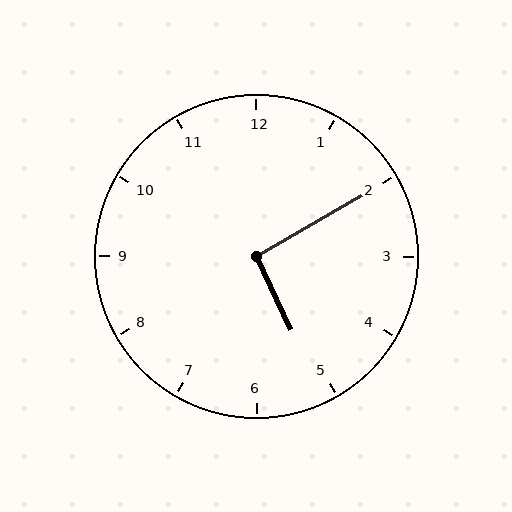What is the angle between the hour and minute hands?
Approximately 95 degrees.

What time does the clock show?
5:10.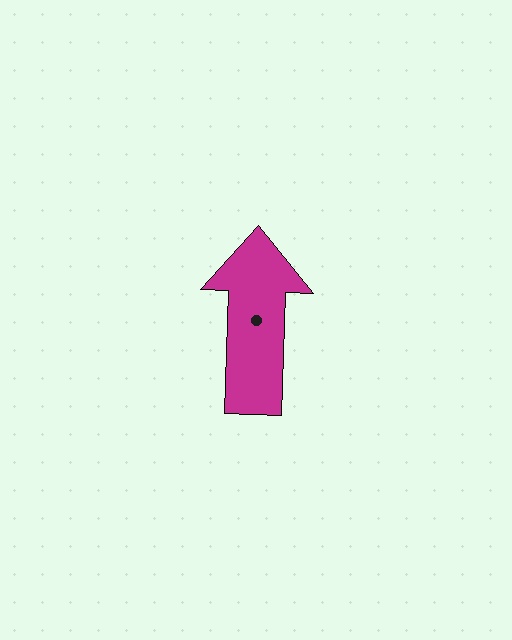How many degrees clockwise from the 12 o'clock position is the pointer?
Approximately 2 degrees.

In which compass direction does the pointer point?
North.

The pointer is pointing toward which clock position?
Roughly 12 o'clock.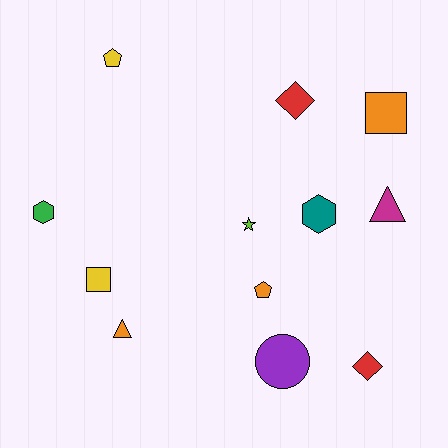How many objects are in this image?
There are 12 objects.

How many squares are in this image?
There are 2 squares.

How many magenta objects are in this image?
There is 1 magenta object.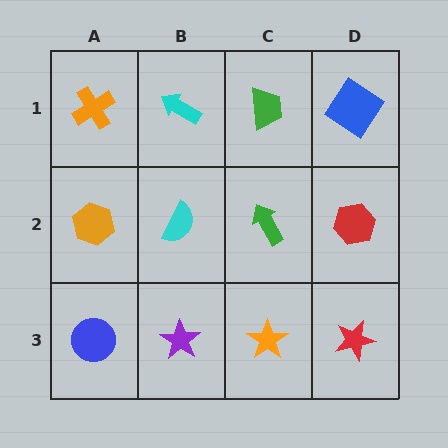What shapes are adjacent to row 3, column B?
A cyan semicircle (row 2, column B), a blue circle (row 3, column A), an orange star (row 3, column C).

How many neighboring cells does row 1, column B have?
3.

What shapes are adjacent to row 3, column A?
An orange hexagon (row 2, column A), a purple star (row 3, column B).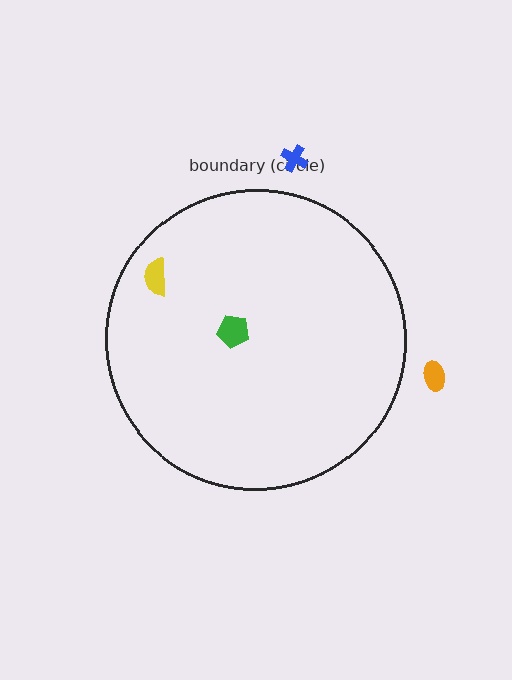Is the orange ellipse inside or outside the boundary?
Outside.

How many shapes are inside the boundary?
2 inside, 2 outside.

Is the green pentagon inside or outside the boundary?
Inside.